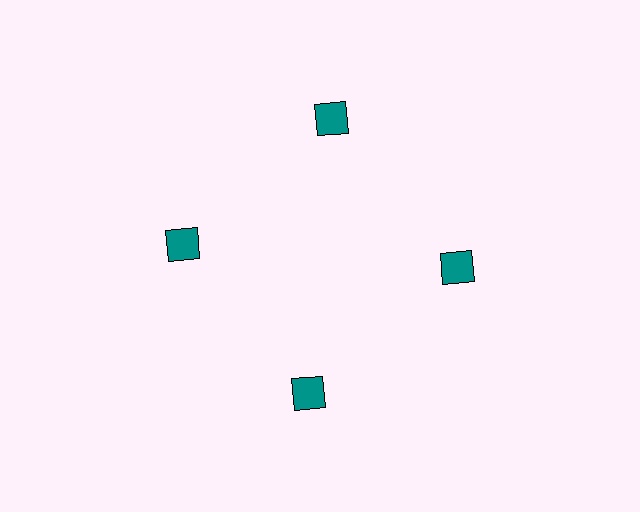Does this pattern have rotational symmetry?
Yes, this pattern has 4-fold rotational symmetry. It looks the same after rotating 90 degrees around the center.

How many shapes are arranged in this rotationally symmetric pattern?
There are 4 shapes, arranged in 4 groups of 1.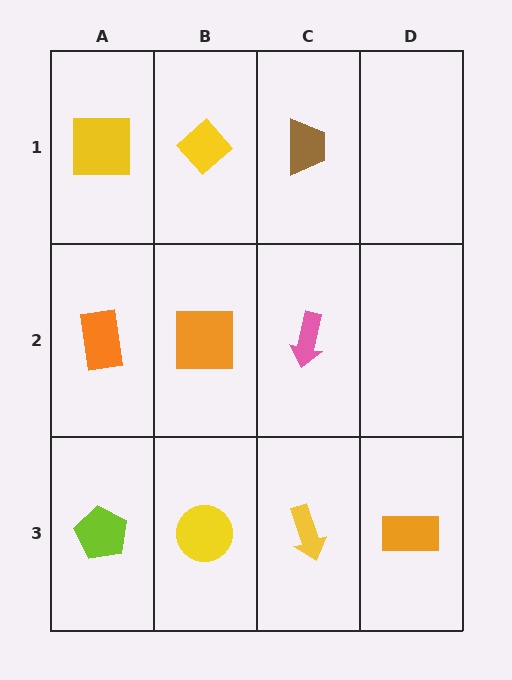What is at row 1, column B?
A yellow diamond.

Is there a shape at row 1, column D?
No, that cell is empty.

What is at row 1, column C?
A brown trapezoid.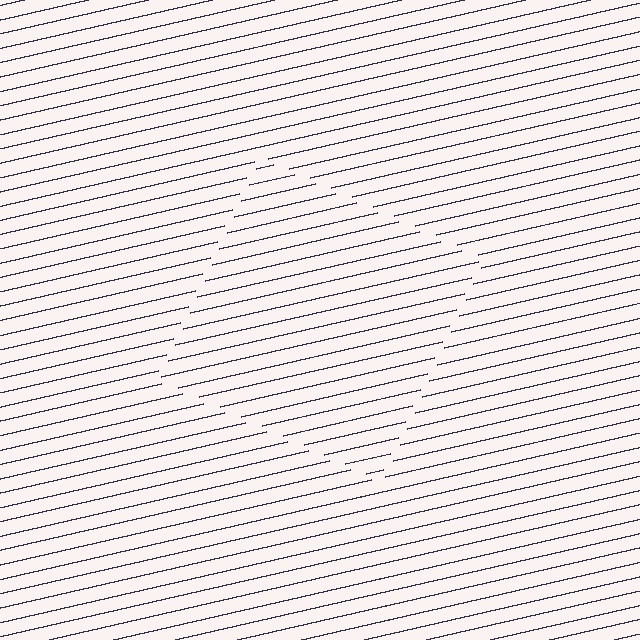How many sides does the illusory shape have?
4 sides — the line-ends trace a square.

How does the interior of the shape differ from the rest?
The interior of the shape contains the same grating, shifted by half a period — the contour is defined by the phase discontinuity where line-ends from the inner and outer gratings abut.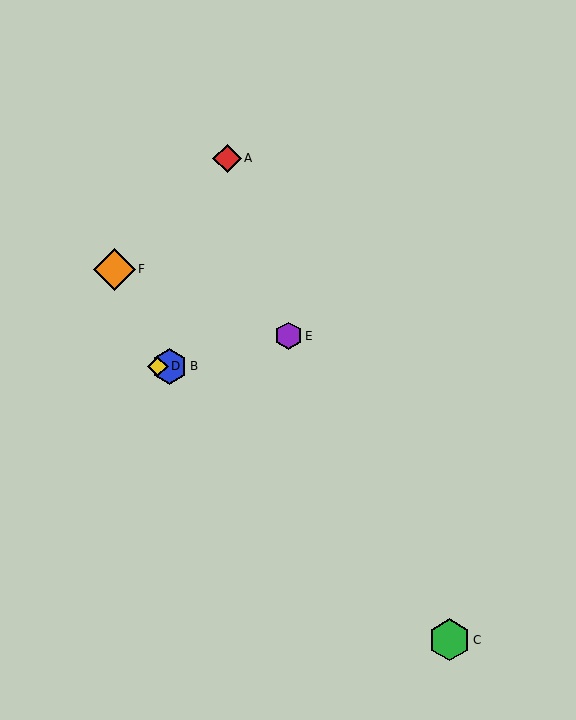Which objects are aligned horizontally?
Objects B, D are aligned horizontally.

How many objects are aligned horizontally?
2 objects (B, D) are aligned horizontally.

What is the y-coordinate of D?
Object D is at y≈366.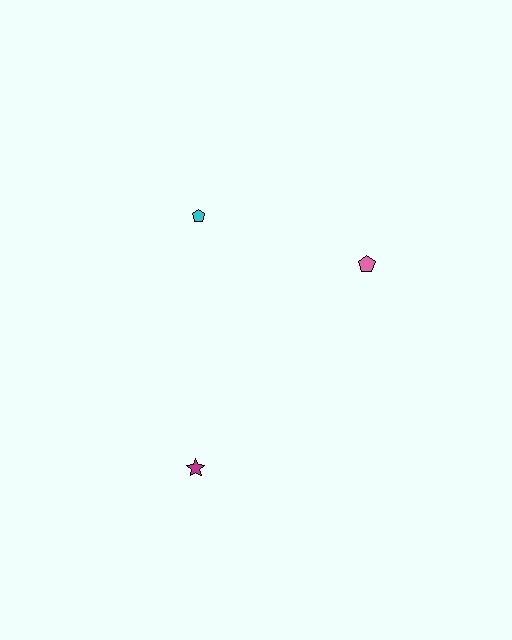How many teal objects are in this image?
There are no teal objects.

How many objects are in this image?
There are 3 objects.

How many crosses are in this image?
There are no crosses.